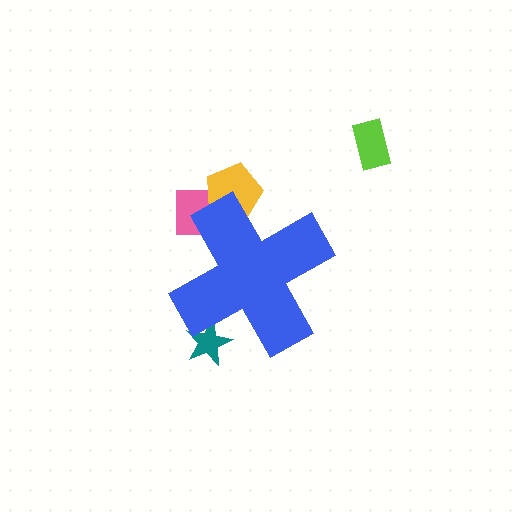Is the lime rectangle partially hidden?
No, the lime rectangle is fully visible.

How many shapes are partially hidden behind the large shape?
3 shapes are partially hidden.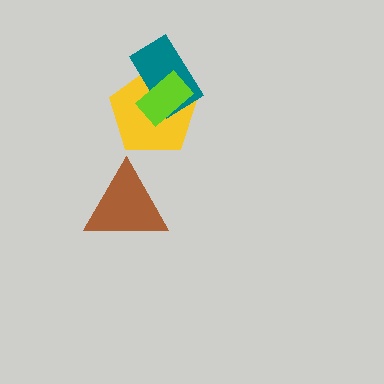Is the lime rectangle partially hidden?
No, no other shape covers it.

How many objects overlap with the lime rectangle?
2 objects overlap with the lime rectangle.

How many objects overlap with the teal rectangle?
2 objects overlap with the teal rectangle.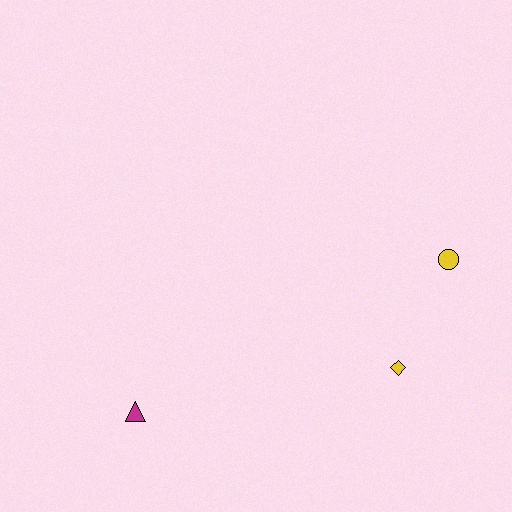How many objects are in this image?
There are 3 objects.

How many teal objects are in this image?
There are no teal objects.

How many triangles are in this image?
There is 1 triangle.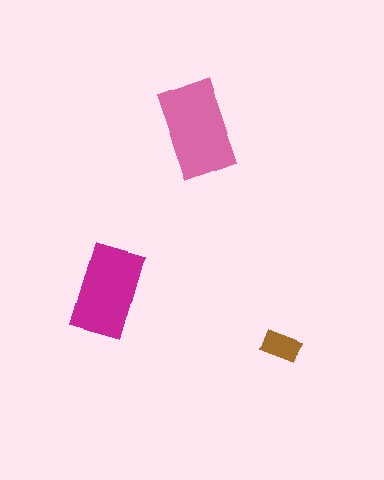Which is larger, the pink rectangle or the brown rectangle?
The pink one.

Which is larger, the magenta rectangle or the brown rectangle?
The magenta one.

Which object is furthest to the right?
The brown rectangle is rightmost.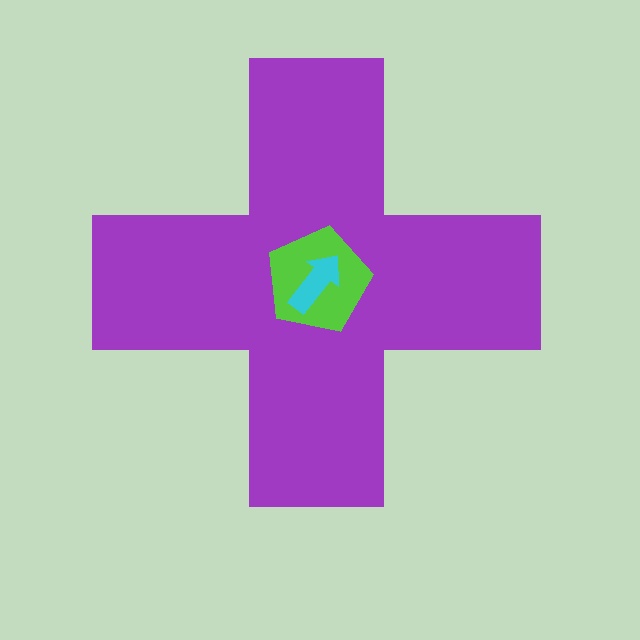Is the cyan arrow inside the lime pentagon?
Yes.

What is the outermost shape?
The purple cross.